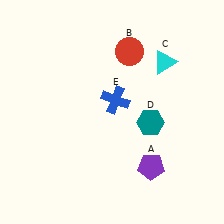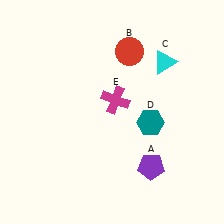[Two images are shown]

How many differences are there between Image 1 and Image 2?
There is 1 difference between the two images.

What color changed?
The cross (E) changed from blue in Image 1 to magenta in Image 2.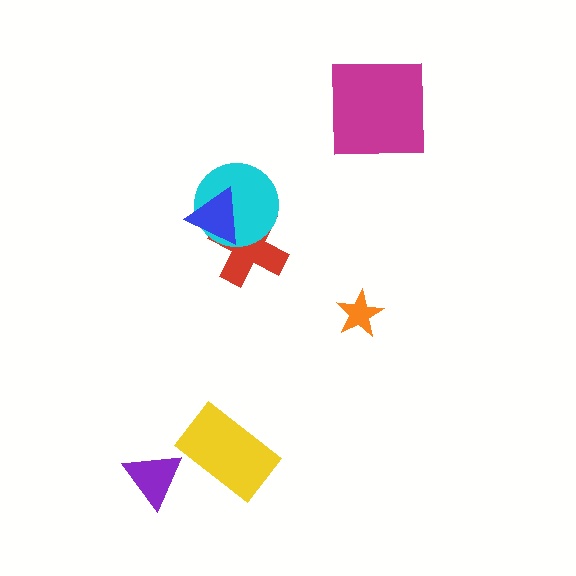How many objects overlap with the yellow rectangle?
0 objects overlap with the yellow rectangle.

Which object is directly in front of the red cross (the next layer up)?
The cyan circle is directly in front of the red cross.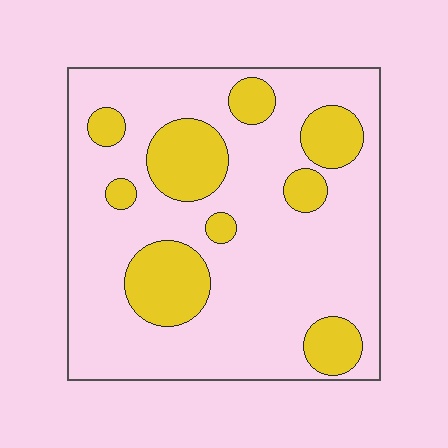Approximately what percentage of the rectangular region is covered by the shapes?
Approximately 25%.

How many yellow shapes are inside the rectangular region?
9.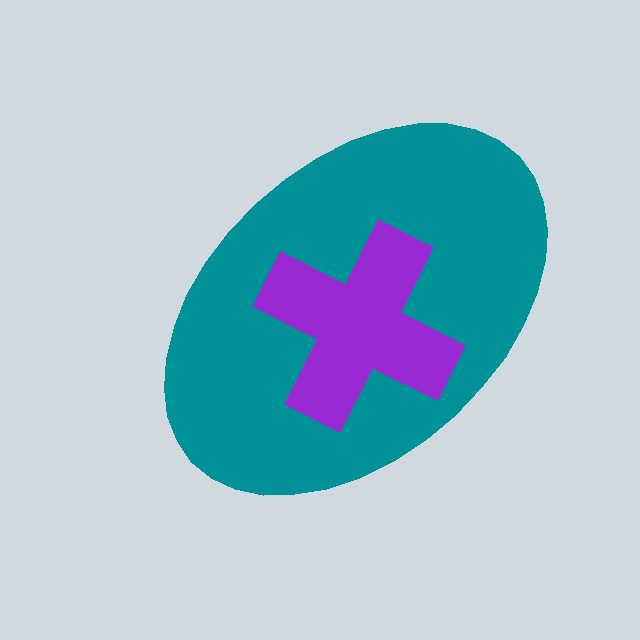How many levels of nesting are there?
2.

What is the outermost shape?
The teal ellipse.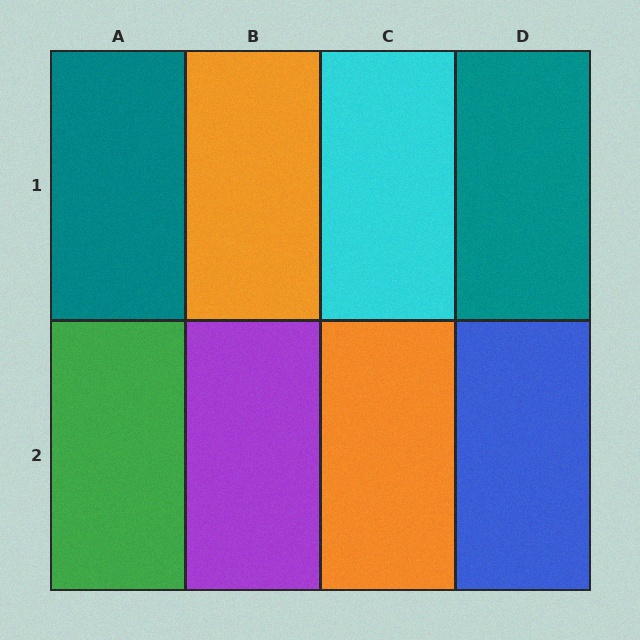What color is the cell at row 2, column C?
Orange.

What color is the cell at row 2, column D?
Blue.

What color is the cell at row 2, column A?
Green.